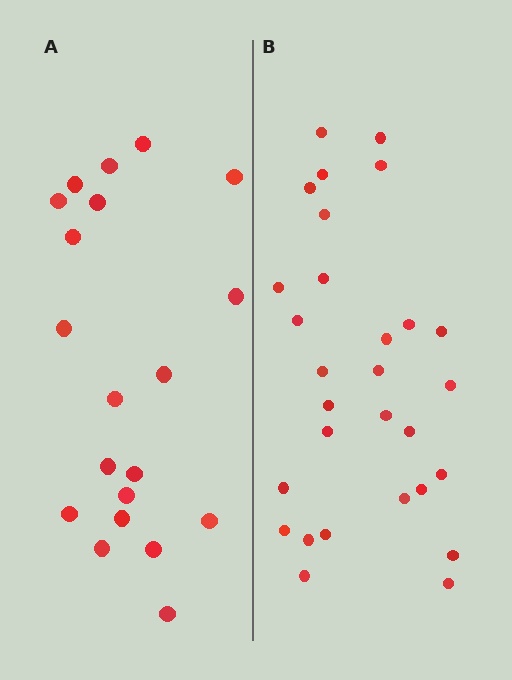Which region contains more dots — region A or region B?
Region B (the right region) has more dots.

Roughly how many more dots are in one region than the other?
Region B has roughly 8 or so more dots than region A.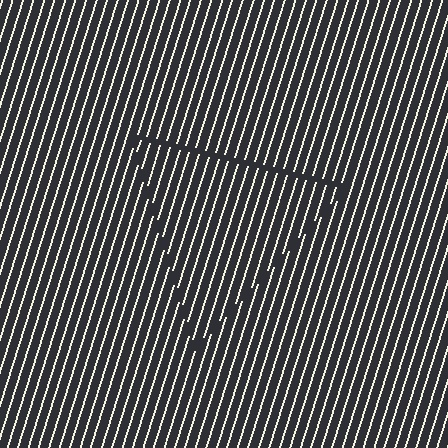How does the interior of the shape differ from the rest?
The interior of the shape contains the same grating, shifted by half a period — the contour is defined by the phase discontinuity where line-ends from the inner and outer gratings abut.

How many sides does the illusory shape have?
3 sides — the line-ends trace a triangle.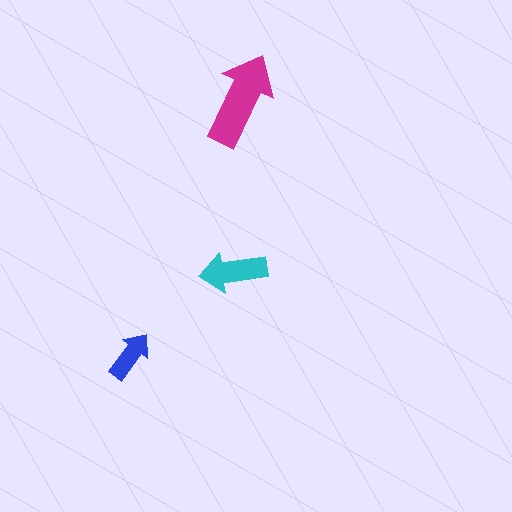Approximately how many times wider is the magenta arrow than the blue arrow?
About 2 times wider.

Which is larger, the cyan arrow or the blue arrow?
The cyan one.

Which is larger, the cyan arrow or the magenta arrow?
The magenta one.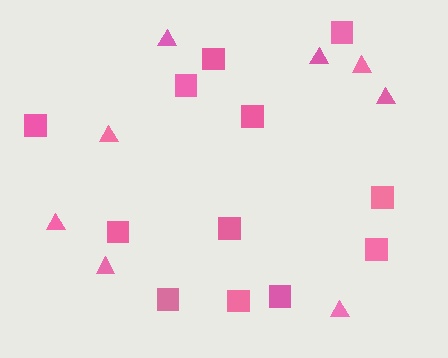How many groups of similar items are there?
There are 2 groups: one group of triangles (8) and one group of squares (12).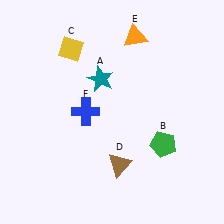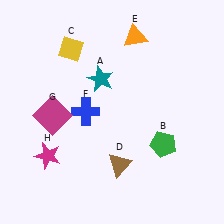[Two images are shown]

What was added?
A magenta square (G), a magenta star (H) were added in Image 2.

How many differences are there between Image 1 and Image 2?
There are 2 differences between the two images.